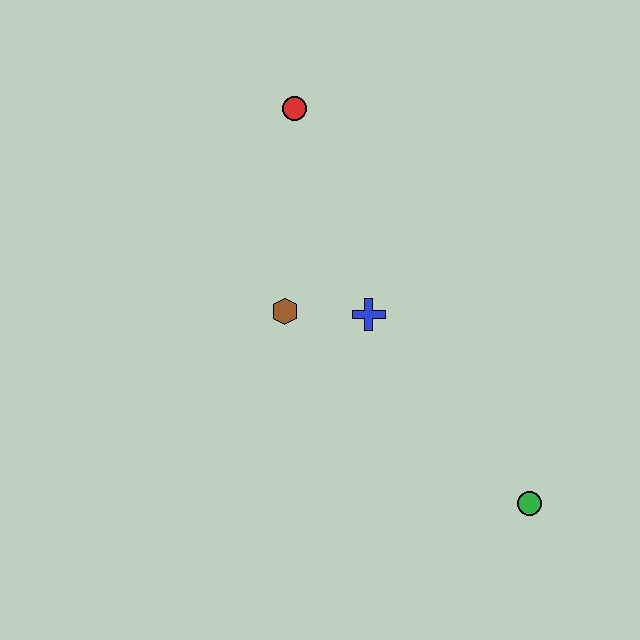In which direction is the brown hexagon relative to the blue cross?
The brown hexagon is to the left of the blue cross.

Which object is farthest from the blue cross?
The green circle is farthest from the blue cross.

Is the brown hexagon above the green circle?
Yes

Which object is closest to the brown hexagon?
The blue cross is closest to the brown hexagon.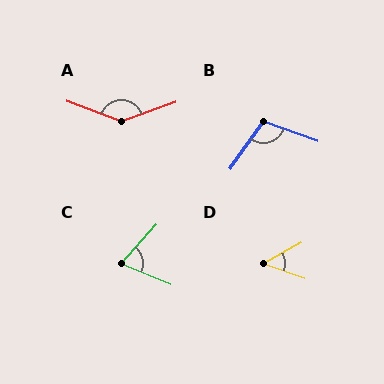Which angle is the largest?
A, at approximately 140 degrees.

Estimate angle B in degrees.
Approximately 105 degrees.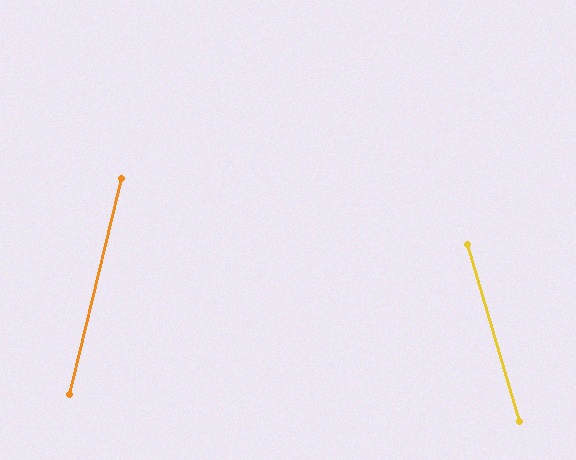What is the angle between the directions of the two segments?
Approximately 30 degrees.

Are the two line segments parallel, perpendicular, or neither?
Neither parallel nor perpendicular — they differ by about 30°.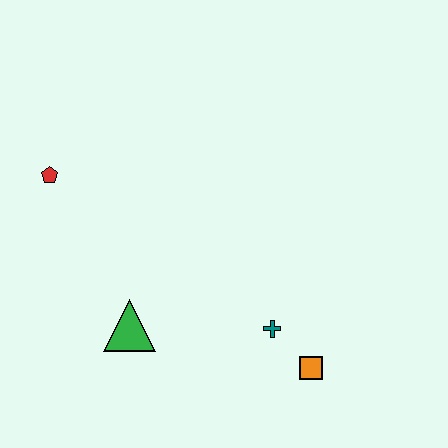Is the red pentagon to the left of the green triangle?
Yes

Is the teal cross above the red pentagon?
No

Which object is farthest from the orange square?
The red pentagon is farthest from the orange square.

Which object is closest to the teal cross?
The orange square is closest to the teal cross.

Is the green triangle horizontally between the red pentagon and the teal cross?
Yes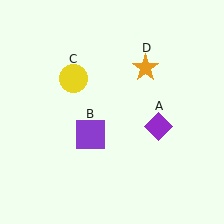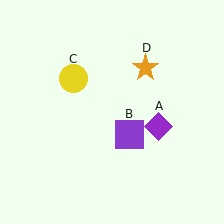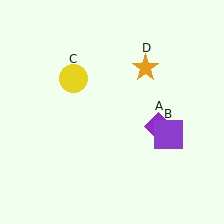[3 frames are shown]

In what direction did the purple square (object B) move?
The purple square (object B) moved right.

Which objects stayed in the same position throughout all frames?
Purple diamond (object A) and yellow circle (object C) and orange star (object D) remained stationary.